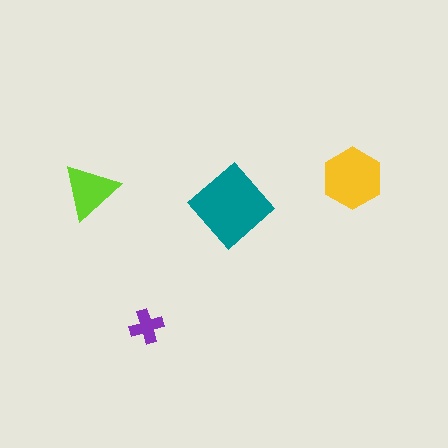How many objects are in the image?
There are 4 objects in the image.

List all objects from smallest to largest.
The purple cross, the lime triangle, the yellow hexagon, the teal diamond.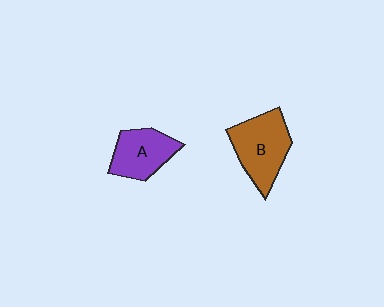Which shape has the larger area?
Shape B (brown).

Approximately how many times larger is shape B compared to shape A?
Approximately 1.3 times.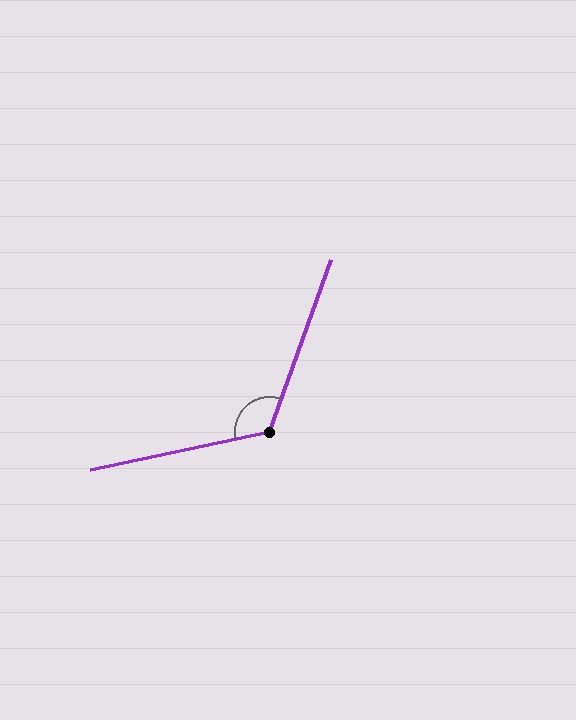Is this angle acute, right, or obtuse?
It is obtuse.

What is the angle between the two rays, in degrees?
Approximately 122 degrees.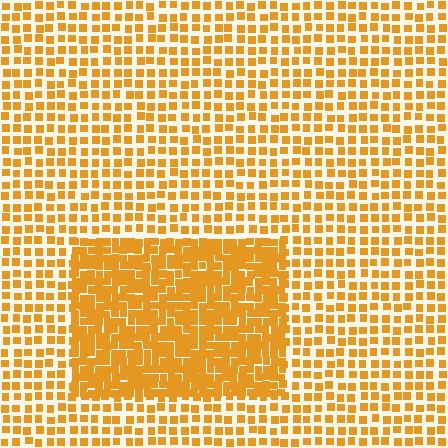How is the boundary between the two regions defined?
The boundary is defined by a change in element density (approximately 2.0x ratio). All elements are the same color, size, and shape.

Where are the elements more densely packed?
The elements are more densely packed inside the rectangle boundary.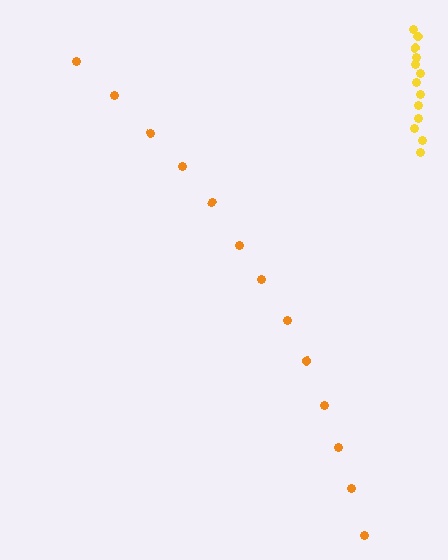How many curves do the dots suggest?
There are 2 distinct paths.